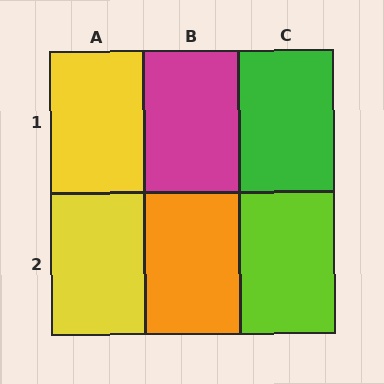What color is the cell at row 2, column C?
Lime.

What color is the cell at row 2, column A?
Yellow.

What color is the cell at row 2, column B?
Orange.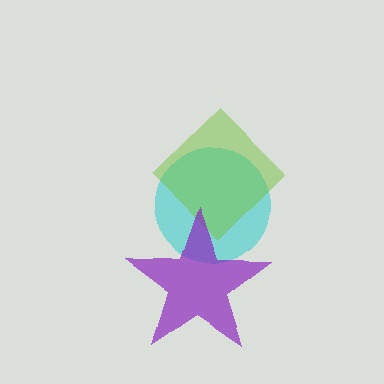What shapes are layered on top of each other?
The layered shapes are: a cyan circle, a lime diamond, a purple star.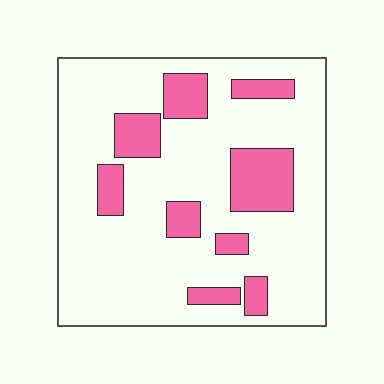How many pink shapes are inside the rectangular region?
9.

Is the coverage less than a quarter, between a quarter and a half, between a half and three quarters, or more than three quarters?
Less than a quarter.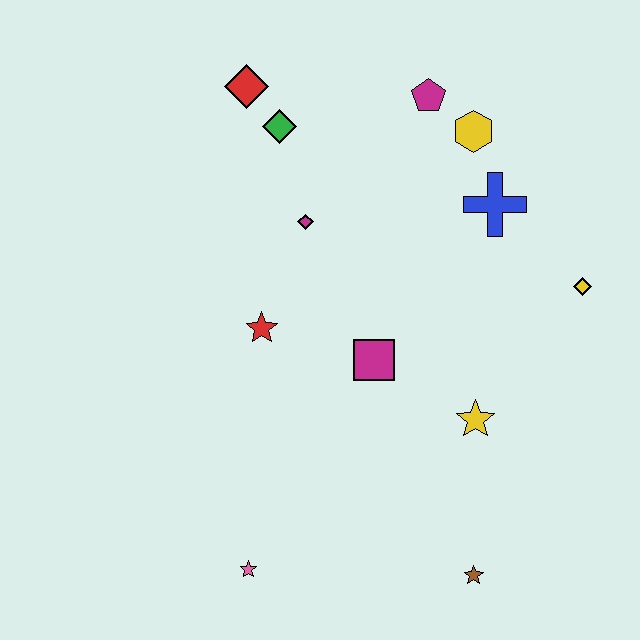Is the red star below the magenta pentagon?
Yes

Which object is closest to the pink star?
The brown star is closest to the pink star.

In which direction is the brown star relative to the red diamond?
The brown star is below the red diamond.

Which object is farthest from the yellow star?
The red diamond is farthest from the yellow star.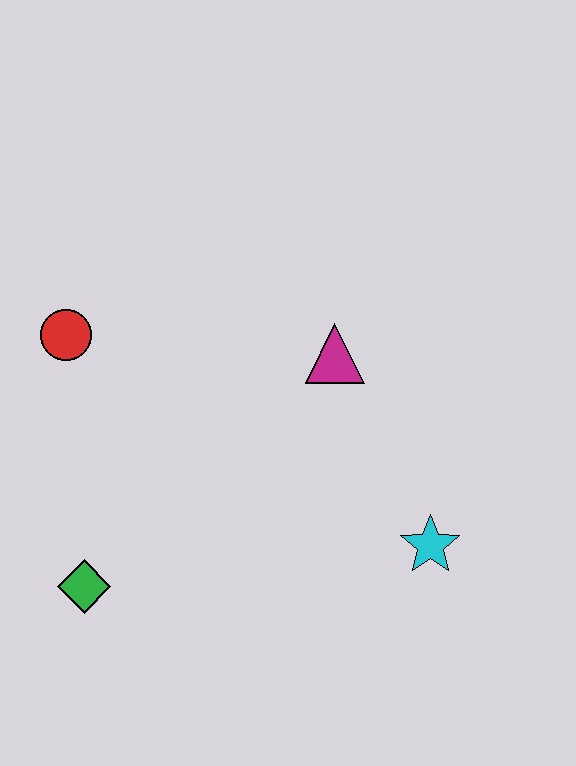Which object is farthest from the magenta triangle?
The green diamond is farthest from the magenta triangle.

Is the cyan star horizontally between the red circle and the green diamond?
No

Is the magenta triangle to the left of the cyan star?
Yes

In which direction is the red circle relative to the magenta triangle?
The red circle is to the left of the magenta triangle.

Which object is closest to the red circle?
The green diamond is closest to the red circle.